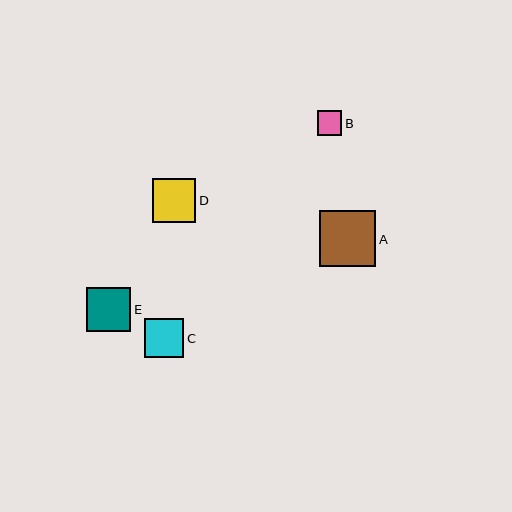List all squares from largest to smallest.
From largest to smallest: A, E, D, C, B.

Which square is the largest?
Square A is the largest with a size of approximately 56 pixels.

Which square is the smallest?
Square B is the smallest with a size of approximately 24 pixels.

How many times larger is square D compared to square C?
Square D is approximately 1.1 times the size of square C.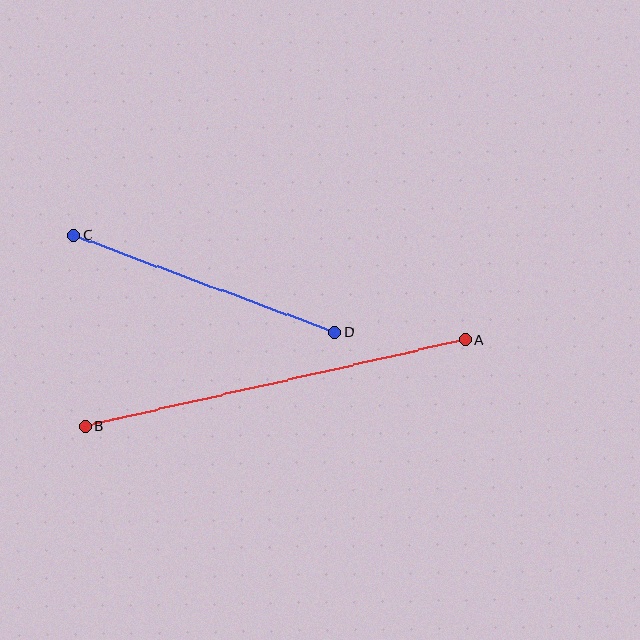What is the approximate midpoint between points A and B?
The midpoint is at approximately (275, 383) pixels.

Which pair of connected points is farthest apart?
Points A and B are farthest apart.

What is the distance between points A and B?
The distance is approximately 390 pixels.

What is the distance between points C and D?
The distance is approximately 279 pixels.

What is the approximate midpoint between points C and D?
The midpoint is at approximately (204, 284) pixels.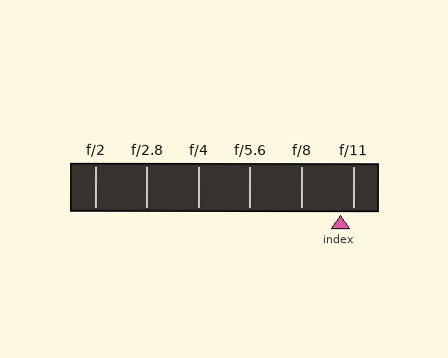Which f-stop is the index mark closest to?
The index mark is closest to f/11.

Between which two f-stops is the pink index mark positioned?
The index mark is between f/8 and f/11.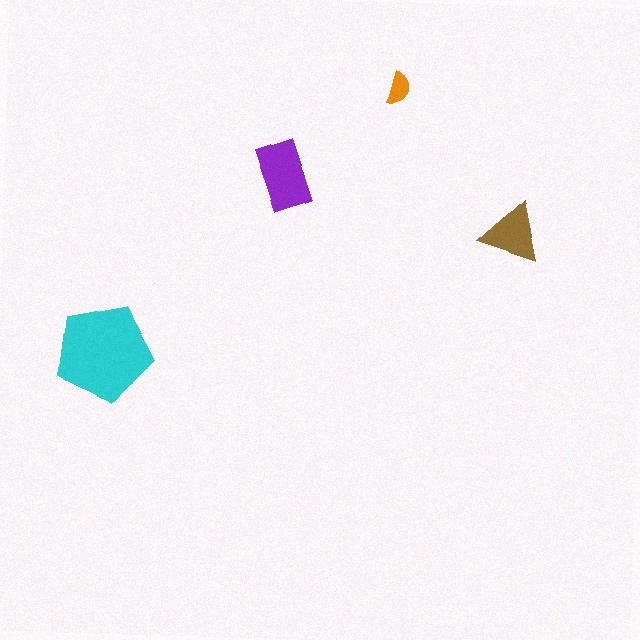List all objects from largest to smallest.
The cyan pentagon, the purple rectangle, the brown triangle, the orange semicircle.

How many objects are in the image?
There are 4 objects in the image.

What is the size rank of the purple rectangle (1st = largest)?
2nd.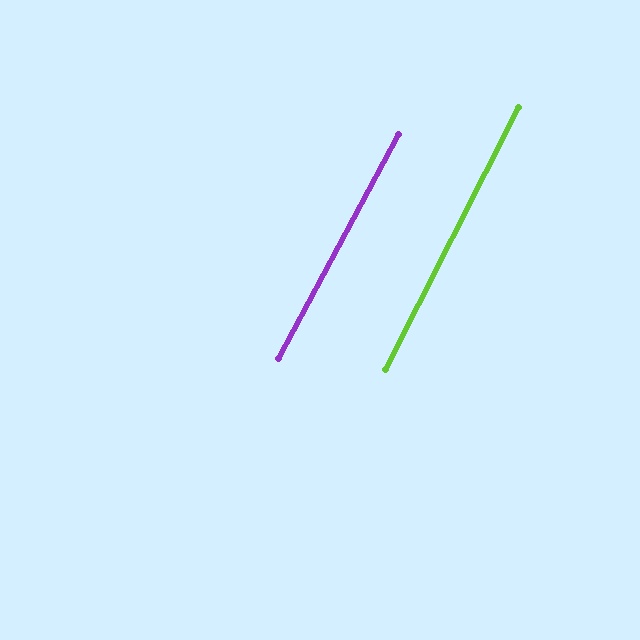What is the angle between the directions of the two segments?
Approximately 1 degree.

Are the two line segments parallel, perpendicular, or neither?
Parallel — their directions differ by only 1.3°.